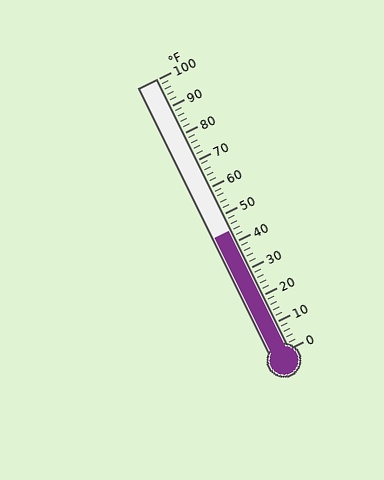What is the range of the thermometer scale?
The thermometer scale ranges from 0°F to 100°F.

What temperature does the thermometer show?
The thermometer shows approximately 44°F.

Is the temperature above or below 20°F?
The temperature is above 20°F.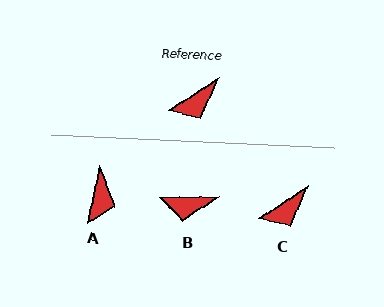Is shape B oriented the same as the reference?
No, it is off by about 33 degrees.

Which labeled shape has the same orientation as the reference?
C.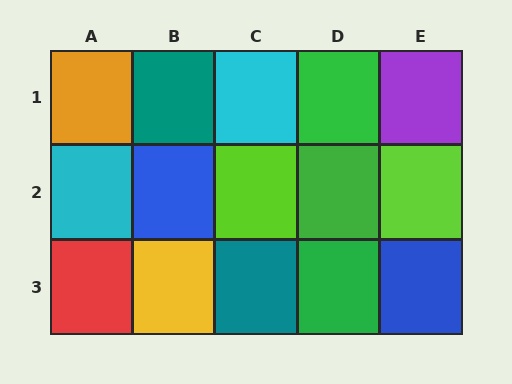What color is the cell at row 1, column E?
Purple.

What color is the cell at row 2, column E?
Lime.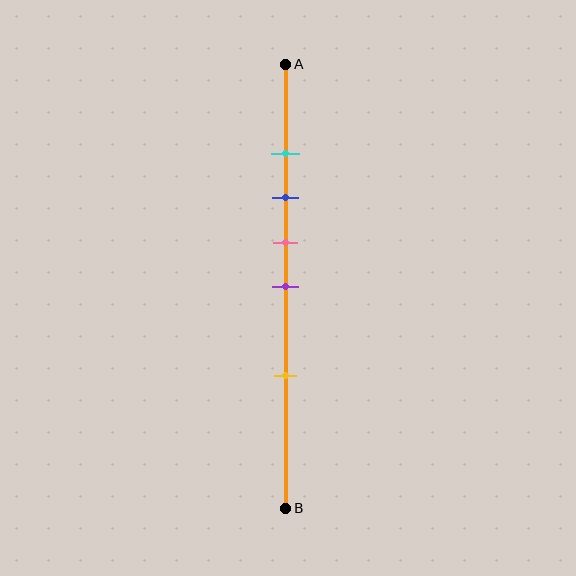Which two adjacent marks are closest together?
The cyan and blue marks are the closest adjacent pair.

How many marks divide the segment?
There are 5 marks dividing the segment.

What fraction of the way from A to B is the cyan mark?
The cyan mark is approximately 20% (0.2) of the way from A to B.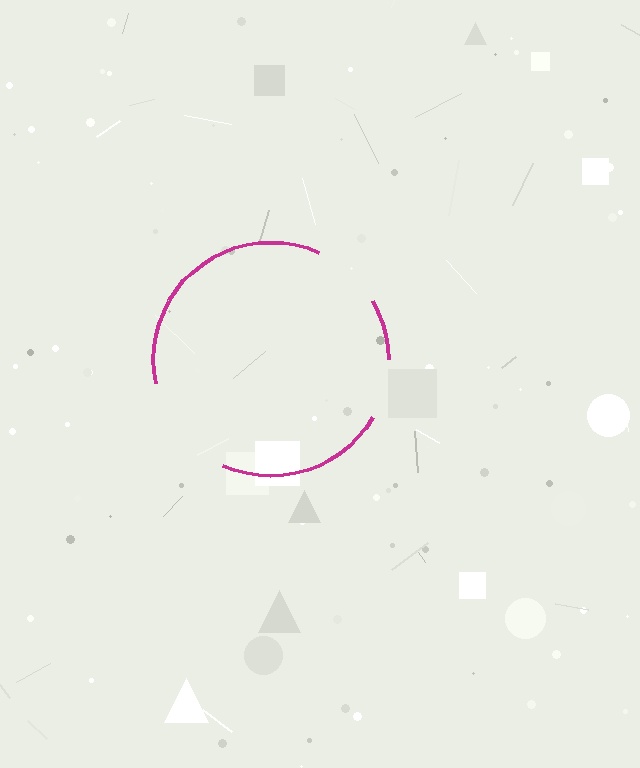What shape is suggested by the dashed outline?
The dashed outline suggests a circle.